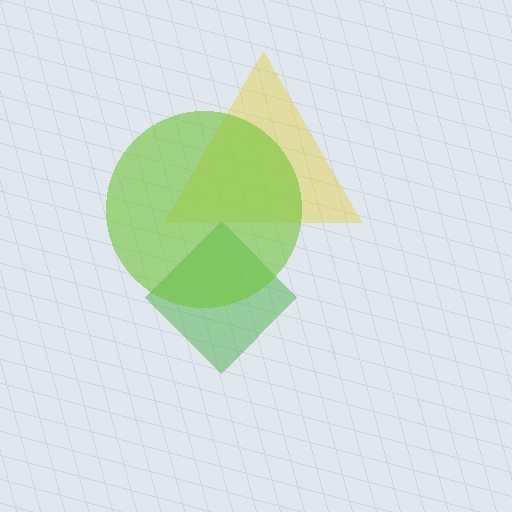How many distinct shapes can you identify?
There are 3 distinct shapes: a green diamond, a yellow triangle, a lime circle.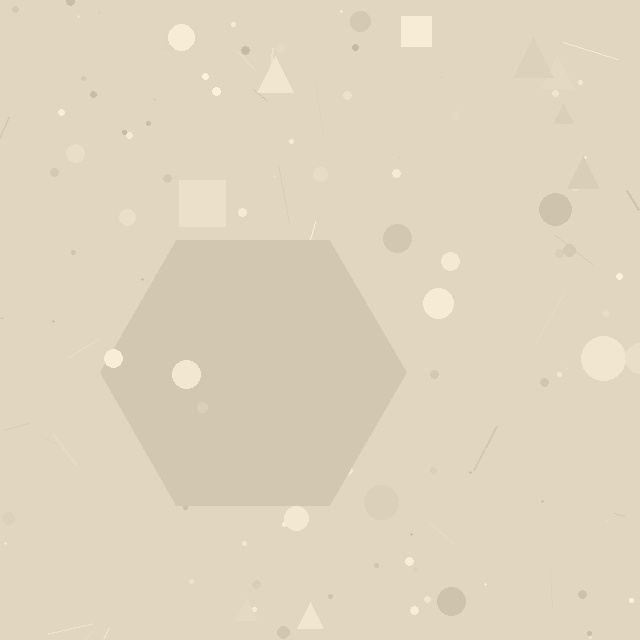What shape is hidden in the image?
A hexagon is hidden in the image.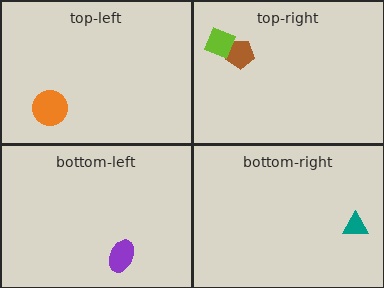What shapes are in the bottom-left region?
The purple ellipse.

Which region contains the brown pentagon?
The top-right region.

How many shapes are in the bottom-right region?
1.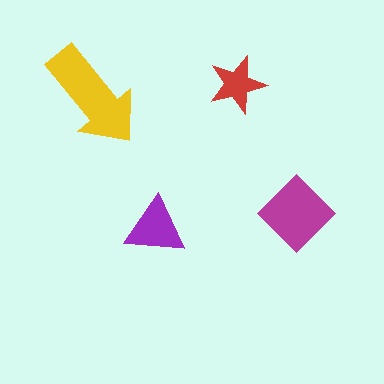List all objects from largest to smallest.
The yellow arrow, the magenta diamond, the purple triangle, the red star.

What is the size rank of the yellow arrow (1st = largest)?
1st.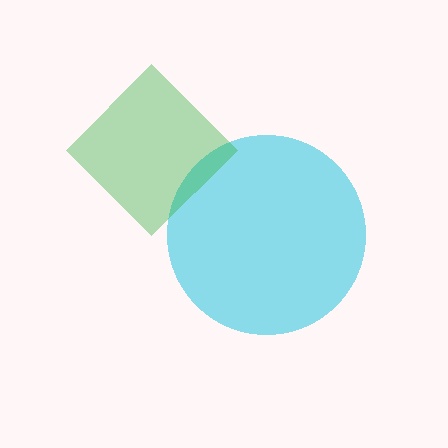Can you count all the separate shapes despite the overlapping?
Yes, there are 2 separate shapes.